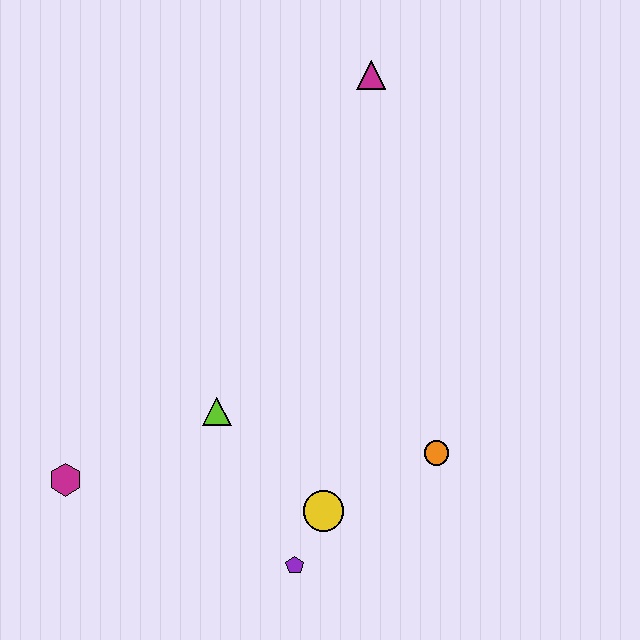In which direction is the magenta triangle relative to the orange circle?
The magenta triangle is above the orange circle.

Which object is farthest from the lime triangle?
The magenta triangle is farthest from the lime triangle.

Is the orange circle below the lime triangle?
Yes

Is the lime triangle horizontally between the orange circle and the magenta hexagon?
Yes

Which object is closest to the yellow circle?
The purple pentagon is closest to the yellow circle.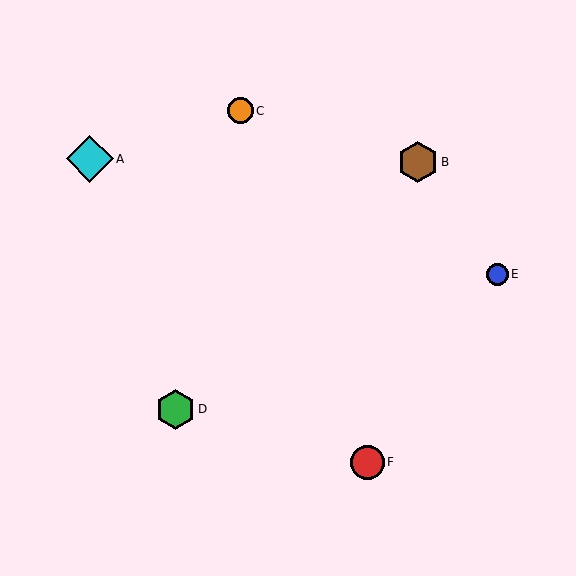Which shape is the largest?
The cyan diamond (labeled A) is the largest.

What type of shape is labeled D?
Shape D is a green hexagon.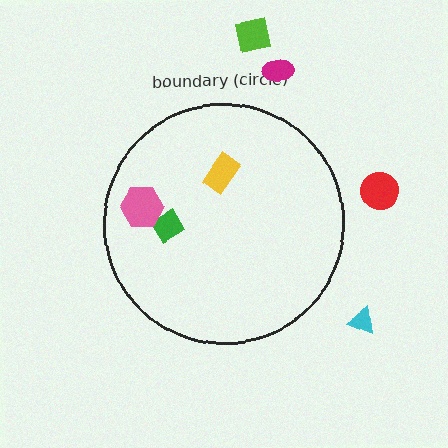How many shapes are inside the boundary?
3 inside, 4 outside.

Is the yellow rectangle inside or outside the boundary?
Inside.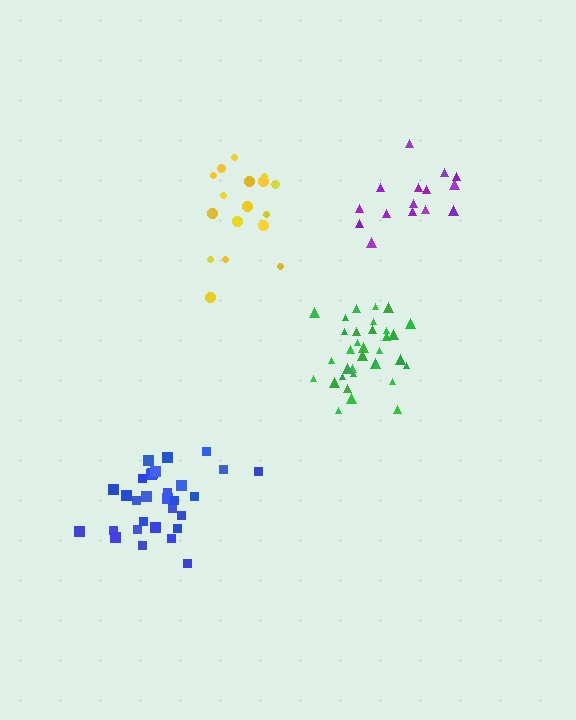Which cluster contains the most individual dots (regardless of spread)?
Green (34).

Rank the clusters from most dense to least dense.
green, purple, blue, yellow.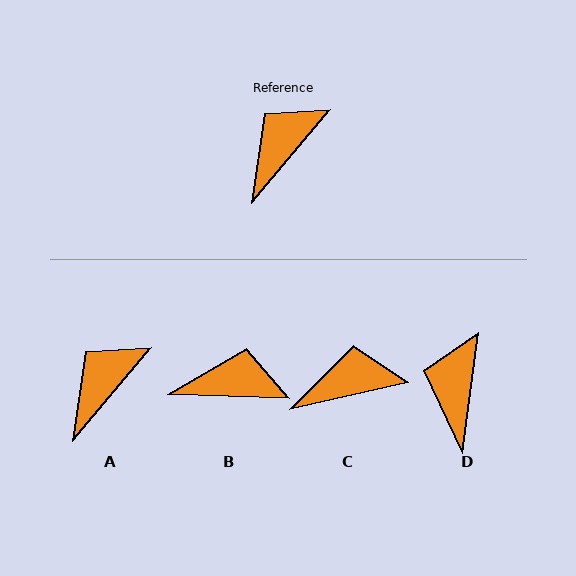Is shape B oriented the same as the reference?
No, it is off by about 52 degrees.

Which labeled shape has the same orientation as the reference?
A.